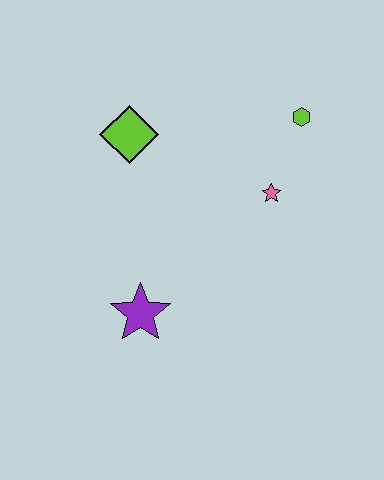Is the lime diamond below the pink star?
No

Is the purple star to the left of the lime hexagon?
Yes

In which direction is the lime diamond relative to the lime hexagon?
The lime diamond is to the left of the lime hexagon.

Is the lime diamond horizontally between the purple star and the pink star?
No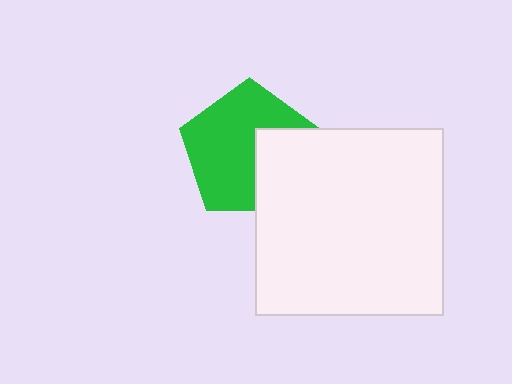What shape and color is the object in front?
The object in front is a white square.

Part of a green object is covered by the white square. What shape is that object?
It is a pentagon.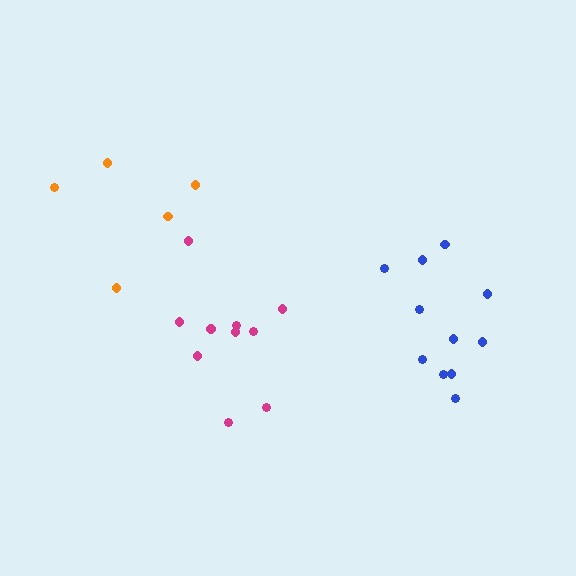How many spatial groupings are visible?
There are 3 spatial groupings.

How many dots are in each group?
Group 1: 11 dots, Group 2: 5 dots, Group 3: 10 dots (26 total).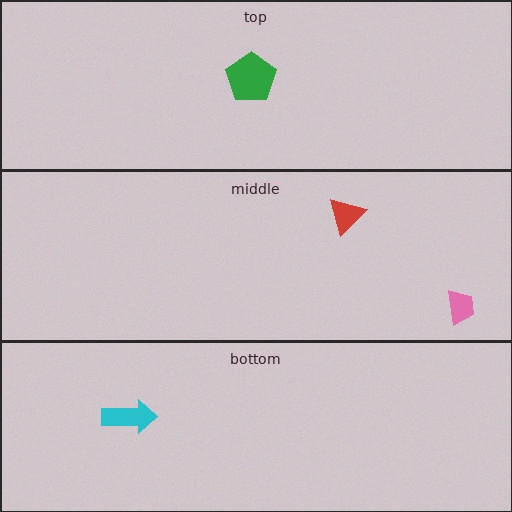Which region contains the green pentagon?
The top region.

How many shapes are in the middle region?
2.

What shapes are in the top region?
The green pentagon.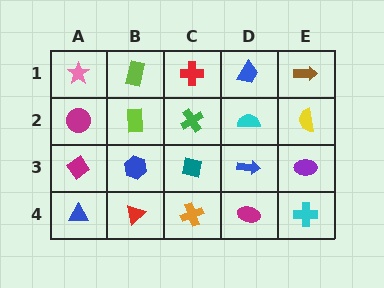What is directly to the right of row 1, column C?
A blue trapezoid.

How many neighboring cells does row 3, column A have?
3.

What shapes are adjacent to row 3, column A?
A magenta circle (row 2, column A), a blue triangle (row 4, column A), a blue hexagon (row 3, column B).